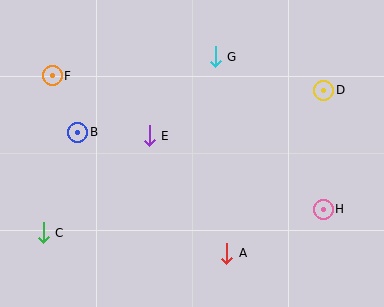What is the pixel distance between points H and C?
The distance between H and C is 281 pixels.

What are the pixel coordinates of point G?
Point G is at (215, 57).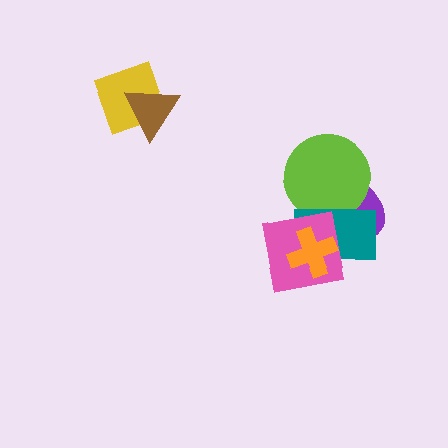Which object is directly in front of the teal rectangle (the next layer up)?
The pink square is directly in front of the teal rectangle.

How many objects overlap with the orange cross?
3 objects overlap with the orange cross.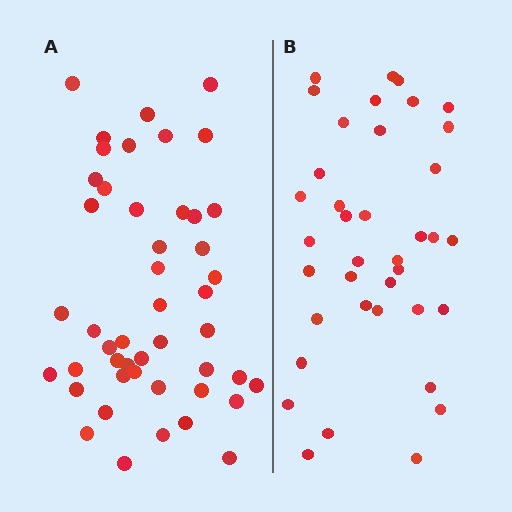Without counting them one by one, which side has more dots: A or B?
Region A (the left region) has more dots.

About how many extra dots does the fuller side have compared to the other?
Region A has roughly 8 or so more dots than region B.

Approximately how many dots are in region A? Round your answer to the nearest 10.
About 50 dots. (The exact count is 47, which rounds to 50.)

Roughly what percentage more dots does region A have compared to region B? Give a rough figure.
About 25% more.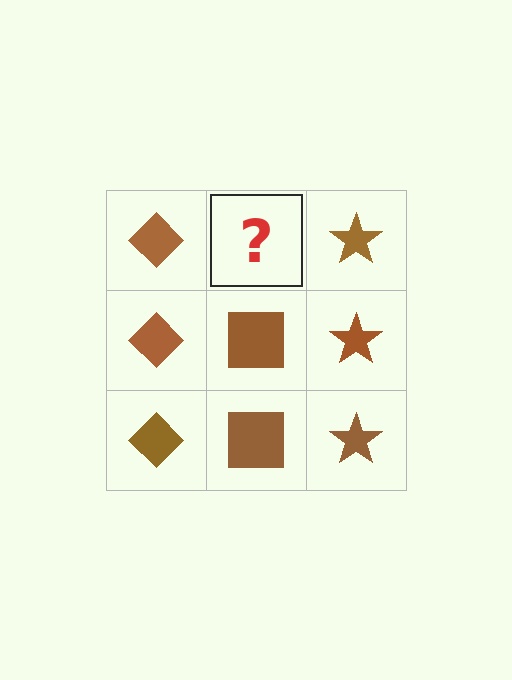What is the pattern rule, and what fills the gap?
The rule is that each column has a consistent shape. The gap should be filled with a brown square.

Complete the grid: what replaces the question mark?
The question mark should be replaced with a brown square.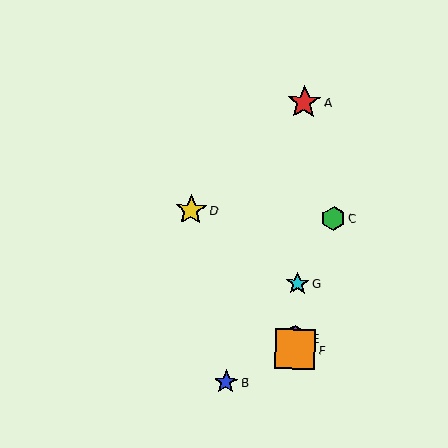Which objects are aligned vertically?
Objects A, E, F, G are aligned vertically.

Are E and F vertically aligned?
Yes, both are at x≈296.